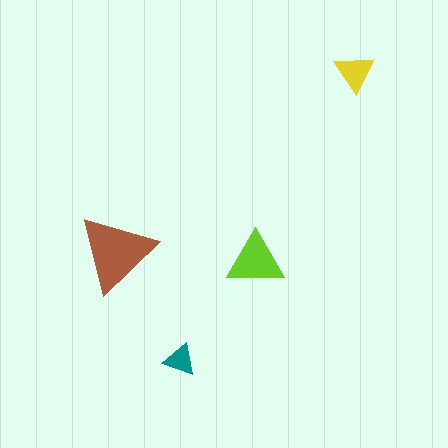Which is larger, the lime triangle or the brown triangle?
The brown one.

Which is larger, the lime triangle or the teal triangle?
The lime one.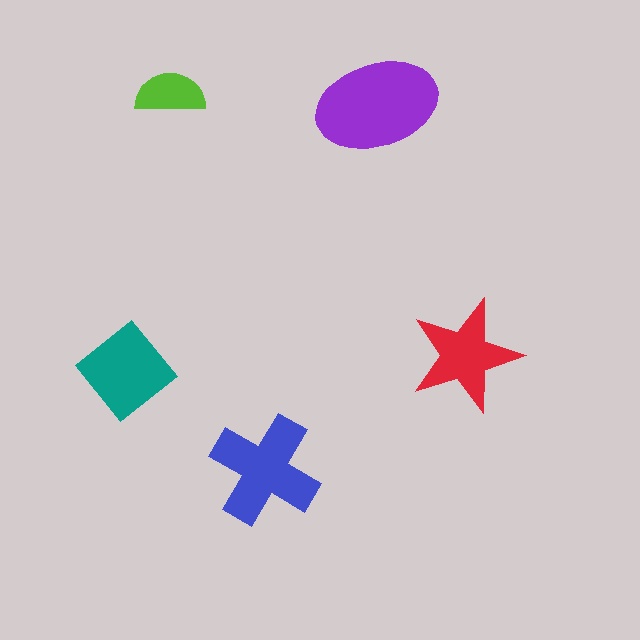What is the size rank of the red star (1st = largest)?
4th.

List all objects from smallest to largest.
The lime semicircle, the red star, the teal diamond, the blue cross, the purple ellipse.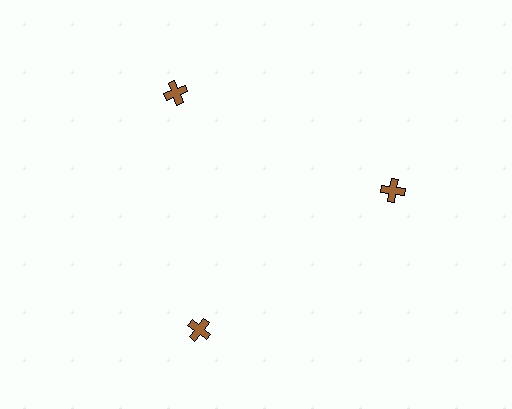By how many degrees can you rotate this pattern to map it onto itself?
The pattern maps onto itself every 120 degrees of rotation.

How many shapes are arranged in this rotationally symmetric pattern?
There are 3 shapes, arranged in 3 groups of 1.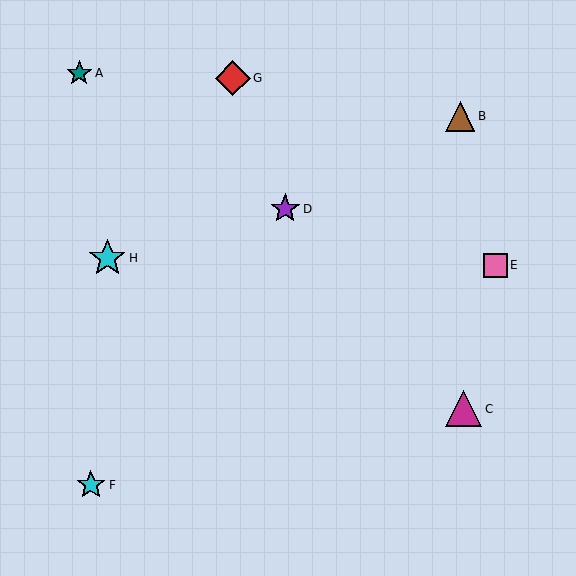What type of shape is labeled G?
Shape G is a red diamond.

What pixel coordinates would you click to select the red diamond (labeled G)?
Click at (233, 78) to select the red diamond G.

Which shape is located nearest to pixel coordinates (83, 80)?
The teal star (labeled A) at (79, 73) is nearest to that location.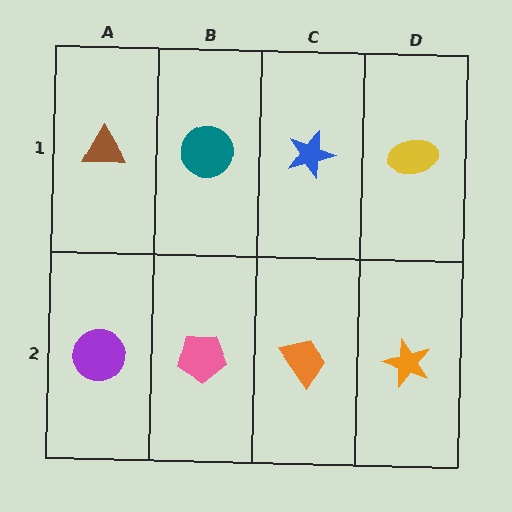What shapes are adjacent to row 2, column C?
A blue star (row 1, column C), a pink pentagon (row 2, column B), an orange star (row 2, column D).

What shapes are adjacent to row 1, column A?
A purple circle (row 2, column A), a teal circle (row 1, column B).